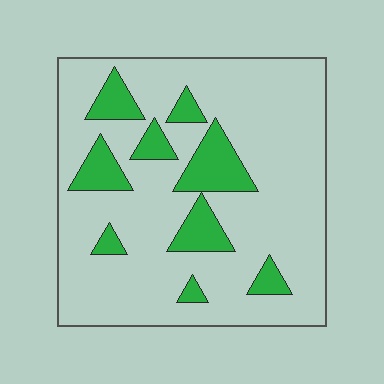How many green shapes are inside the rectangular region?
9.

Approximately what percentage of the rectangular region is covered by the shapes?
Approximately 20%.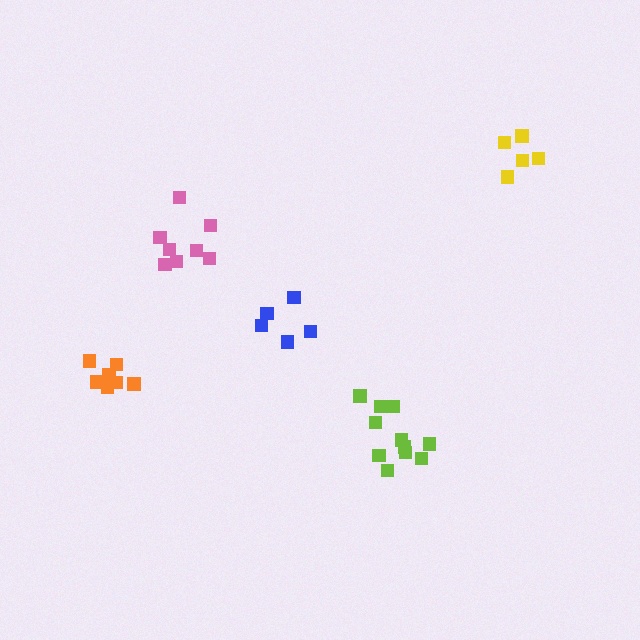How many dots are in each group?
Group 1: 7 dots, Group 2: 11 dots, Group 3: 8 dots, Group 4: 5 dots, Group 5: 5 dots (36 total).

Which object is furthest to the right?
The yellow cluster is rightmost.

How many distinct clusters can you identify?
There are 5 distinct clusters.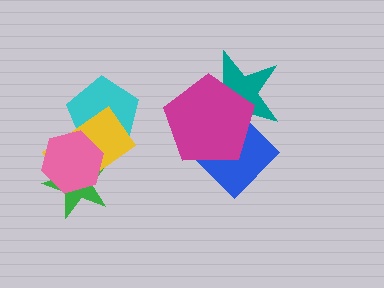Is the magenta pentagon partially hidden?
No, no other shape covers it.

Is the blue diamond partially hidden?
Yes, it is partially covered by another shape.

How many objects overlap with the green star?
2 objects overlap with the green star.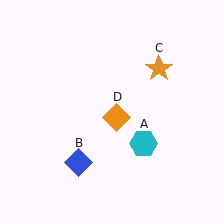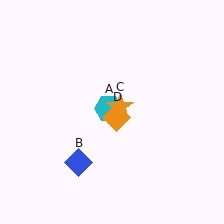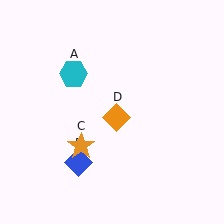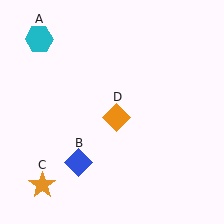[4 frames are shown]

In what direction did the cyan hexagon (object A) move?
The cyan hexagon (object A) moved up and to the left.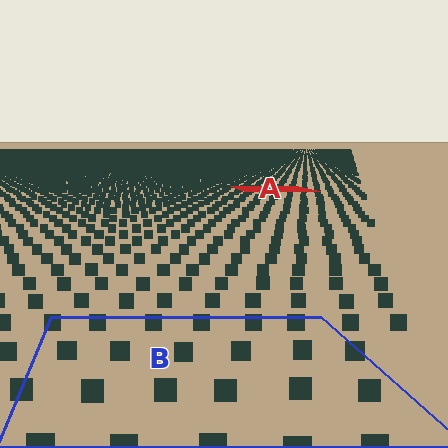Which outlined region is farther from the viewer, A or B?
Region A is farther from the viewer — the texture elements inside it appear smaller and more densely packed.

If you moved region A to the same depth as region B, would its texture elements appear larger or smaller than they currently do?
They would appear larger. At a closer depth, the same texture elements are projected at a bigger on-screen size.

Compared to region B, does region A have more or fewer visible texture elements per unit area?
Region A has more texture elements per unit area — they are packed more densely because it is farther away.